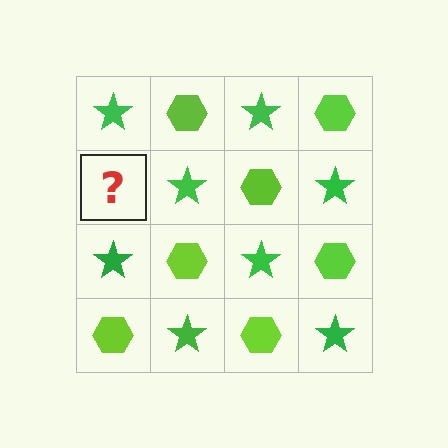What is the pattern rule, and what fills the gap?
The rule is that it alternates green star and lime hexagon in a checkerboard pattern. The gap should be filled with a lime hexagon.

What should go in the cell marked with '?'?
The missing cell should contain a lime hexagon.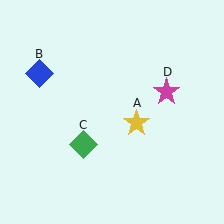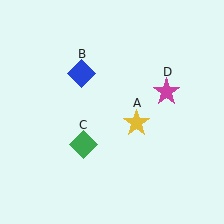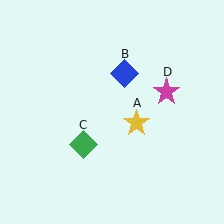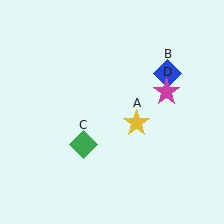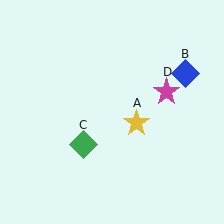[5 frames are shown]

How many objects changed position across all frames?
1 object changed position: blue diamond (object B).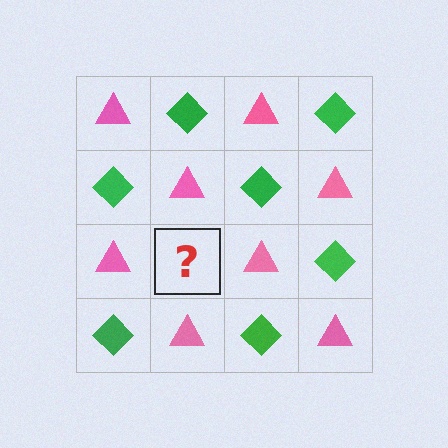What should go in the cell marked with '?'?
The missing cell should contain a green diamond.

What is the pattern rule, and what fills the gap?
The rule is that it alternates pink triangle and green diamond in a checkerboard pattern. The gap should be filled with a green diamond.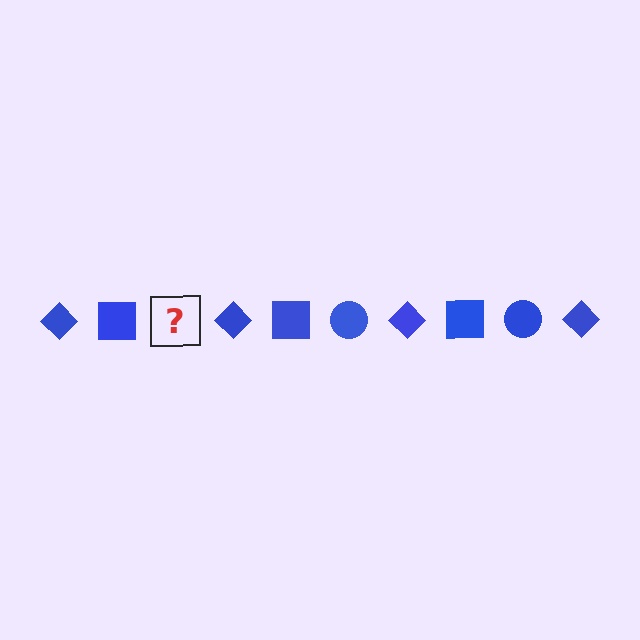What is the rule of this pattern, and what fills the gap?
The rule is that the pattern cycles through diamond, square, circle shapes in blue. The gap should be filled with a blue circle.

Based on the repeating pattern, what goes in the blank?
The blank should be a blue circle.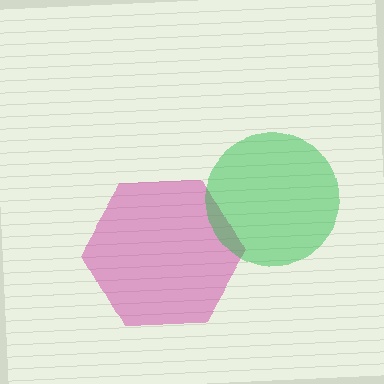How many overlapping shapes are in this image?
There are 2 overlapping shapes in the image.